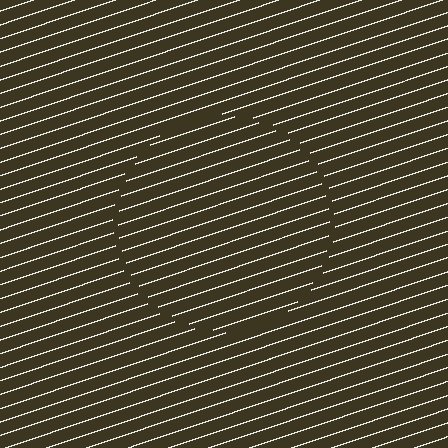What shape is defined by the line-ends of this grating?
An illusory circle. The interior of the shape contains the same grating, shifted by half a period — the contour is defined by the phase discontinuity where line-ends from the inner and outer gratings abut.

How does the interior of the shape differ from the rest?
The interior of the shape contains the same grating, shifted by half a period — the contour is defined by the phase discontinuity where line-ends from the inner and outer gratings abut.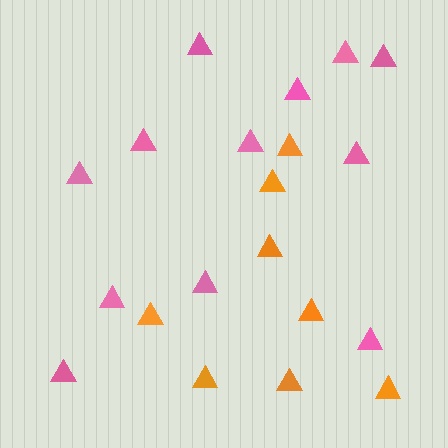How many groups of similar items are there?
There are 2 groups: one group of orange triangles (8) and one group of pink triangles (12).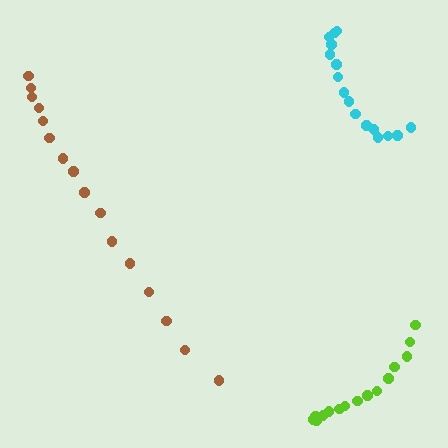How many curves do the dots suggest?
There are 3 distinct paths.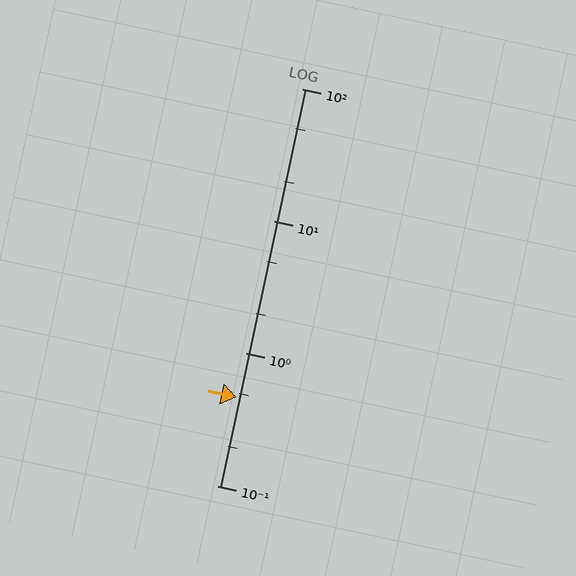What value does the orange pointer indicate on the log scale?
The pointer indicates approximately 0.47.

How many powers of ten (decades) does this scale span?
The scale spans 3 decades, from 0.1 to 100.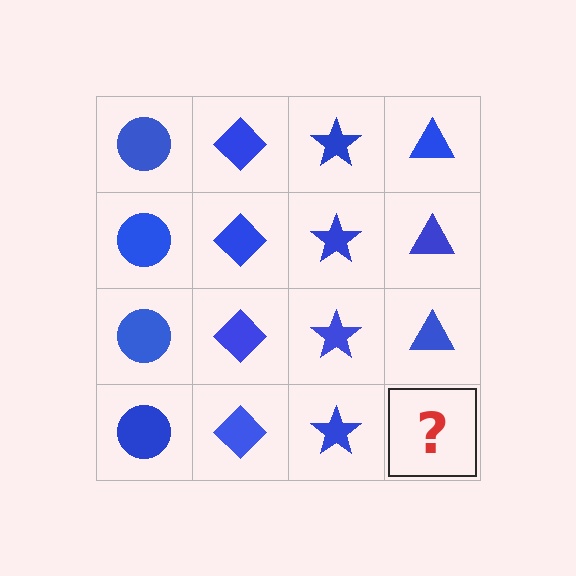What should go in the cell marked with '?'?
The missing cell should contain a blue triangle.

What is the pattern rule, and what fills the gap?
The rule is that each column has a consistent shape. The gap should be filled with a blue triangle.